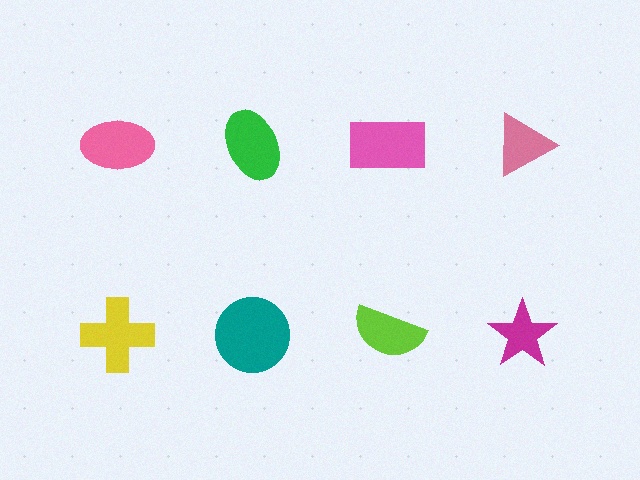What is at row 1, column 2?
A green ellipse.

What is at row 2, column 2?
A teal circle.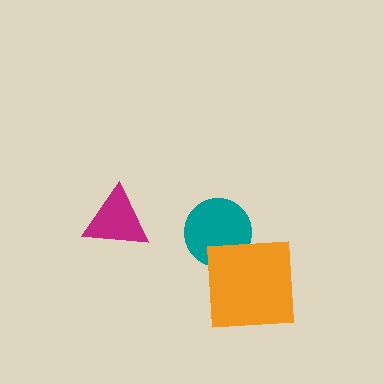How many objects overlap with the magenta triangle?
0 objects overlap with the magenta triangle.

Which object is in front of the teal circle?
The orange square is in front of the teal circle.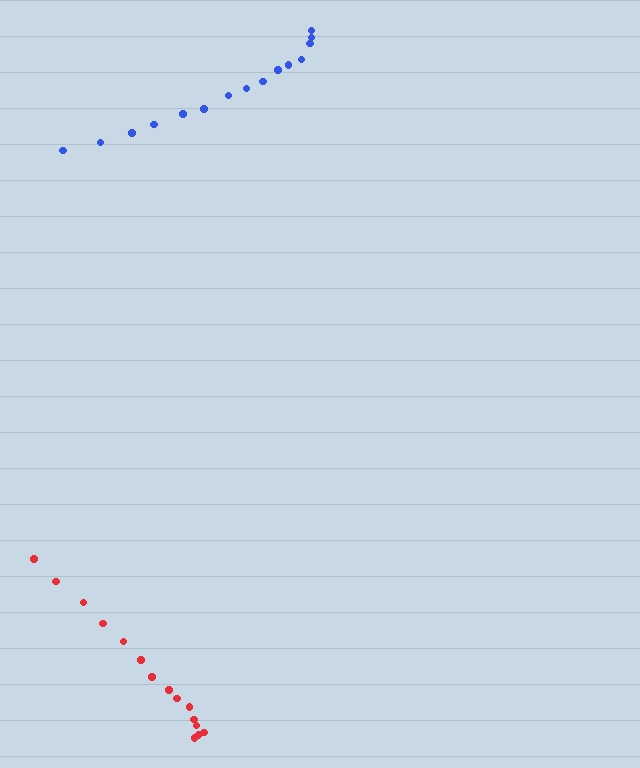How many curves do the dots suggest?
There are 2 distinct paths.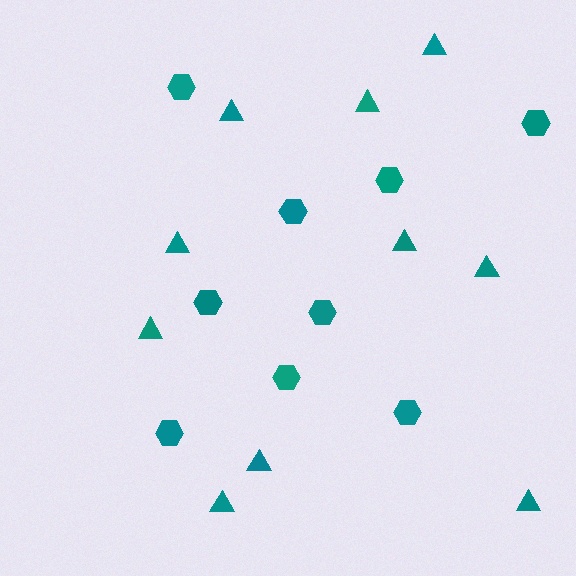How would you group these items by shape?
There are 2 groups: one group of hexagons (9) and one group of triangles (10).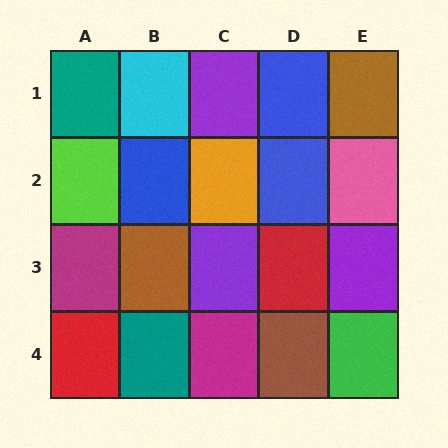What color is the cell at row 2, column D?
Blue.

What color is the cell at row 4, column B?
Teal.